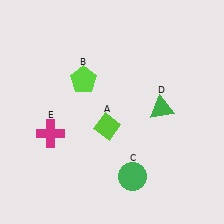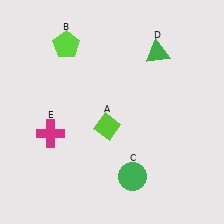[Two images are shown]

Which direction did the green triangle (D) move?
The green triangle (D) moved up.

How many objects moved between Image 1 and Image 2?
2 objects moved between the two images.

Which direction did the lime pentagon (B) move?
The lime pentagon (B) moved up.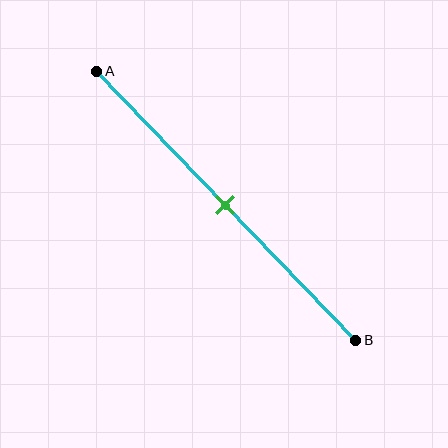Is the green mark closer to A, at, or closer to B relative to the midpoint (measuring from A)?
The green mark is approximately at the midpoint of segment AB.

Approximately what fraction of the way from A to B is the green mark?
The green mark is approximately 50% of the way from A to B.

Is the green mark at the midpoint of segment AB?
Yes, the mark is approximately at the midpoint.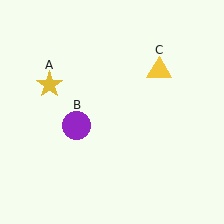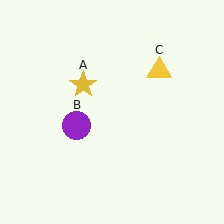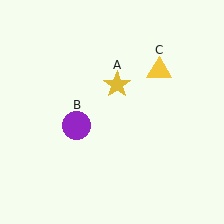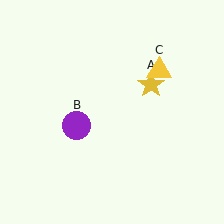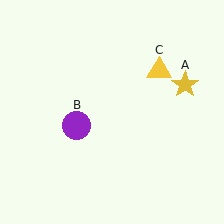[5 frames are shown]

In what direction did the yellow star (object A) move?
The yellow star (object A) moved right.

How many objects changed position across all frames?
1 object changed position: yellow star (object A).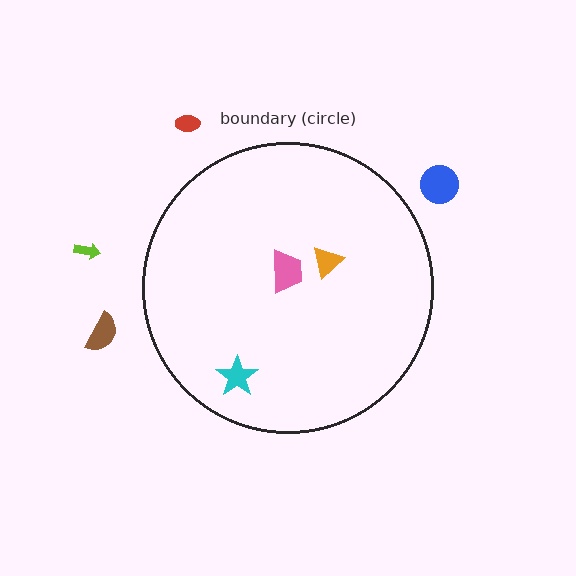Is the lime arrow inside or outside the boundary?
Outside.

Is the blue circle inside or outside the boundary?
Outside.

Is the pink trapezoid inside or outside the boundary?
Inside.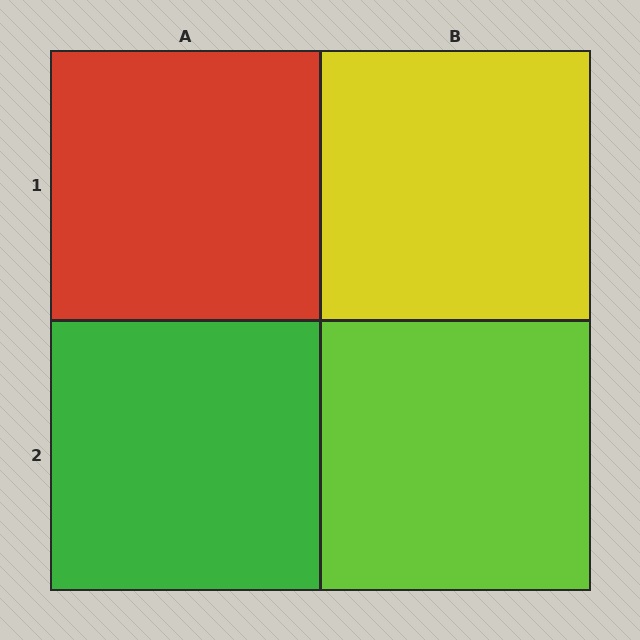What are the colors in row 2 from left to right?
Green, lime.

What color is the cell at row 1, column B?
Yellow.